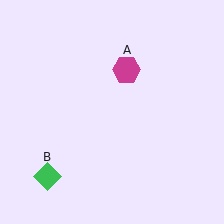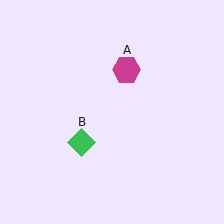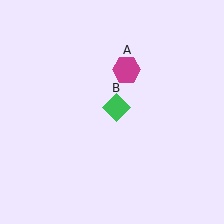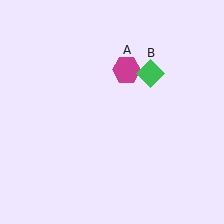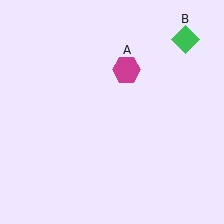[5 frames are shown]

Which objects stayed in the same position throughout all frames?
Magenta hexagon (object A) remained stationary.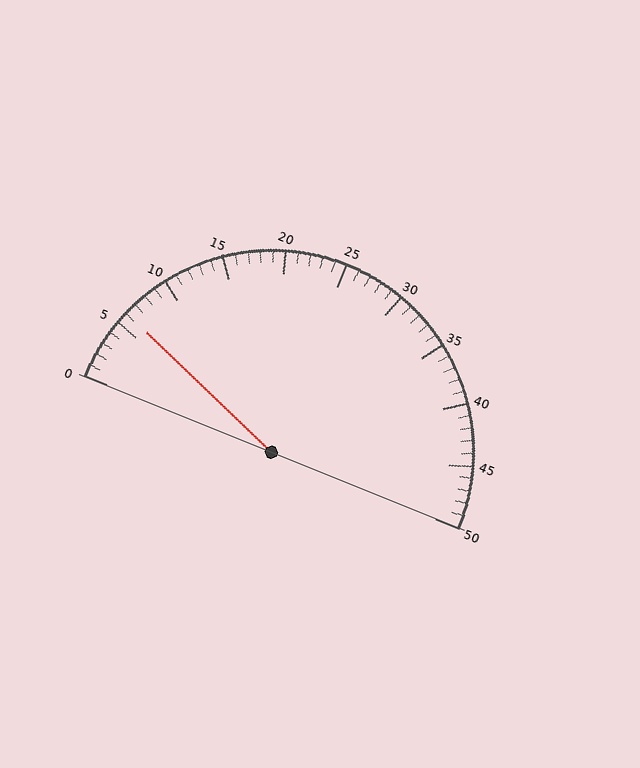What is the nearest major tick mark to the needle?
The nearest major tick mark is 5.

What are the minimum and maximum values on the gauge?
The gauge ranges from 0 to 50.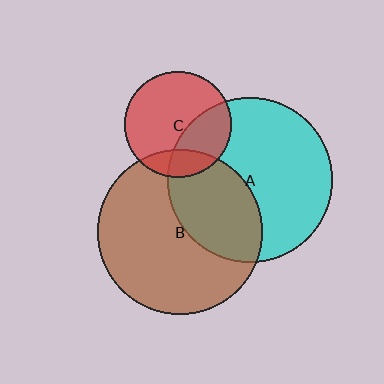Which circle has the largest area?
Circle B (brown).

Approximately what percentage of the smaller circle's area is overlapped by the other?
Approximately 35%.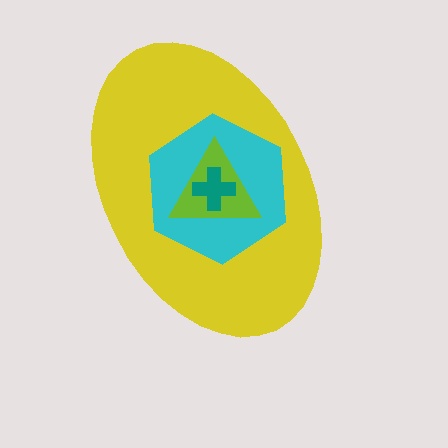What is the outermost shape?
The yellow ellipse.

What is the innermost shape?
The teal cross.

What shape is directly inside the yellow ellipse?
The cyan hexagon.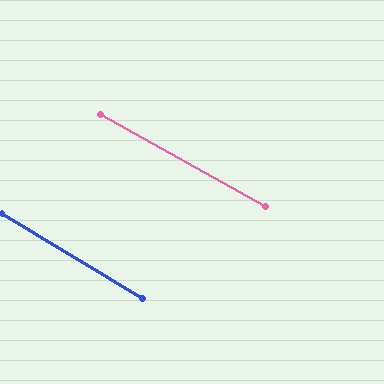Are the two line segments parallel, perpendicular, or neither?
Parallel — their directions differ by only 1.6°.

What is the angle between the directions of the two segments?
Approximately 2 degrees.